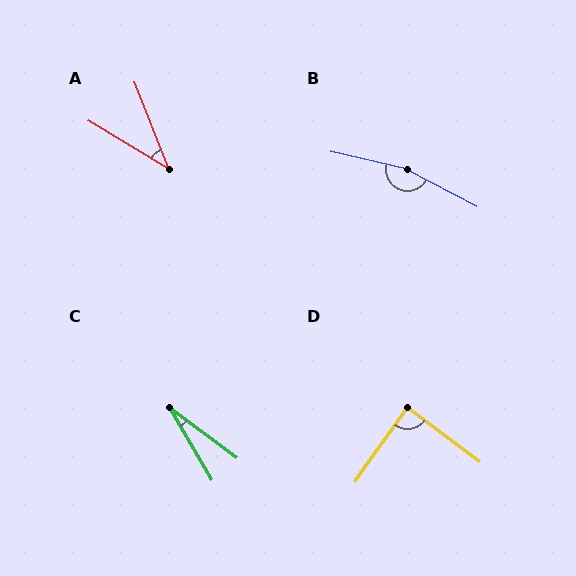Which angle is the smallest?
C, at approximately 23 degrees.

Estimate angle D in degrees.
Approximately 88 degrees.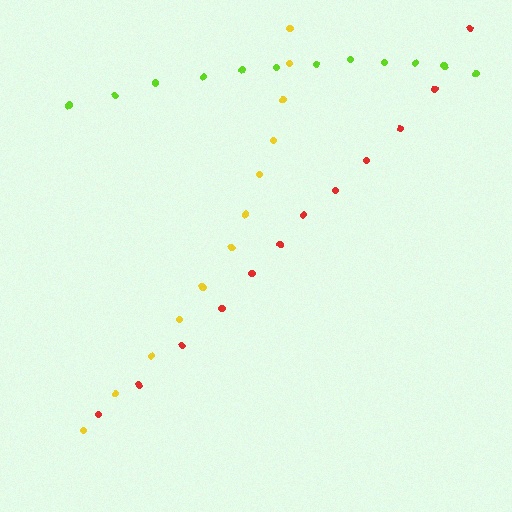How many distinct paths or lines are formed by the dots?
There are 3 distinct paths.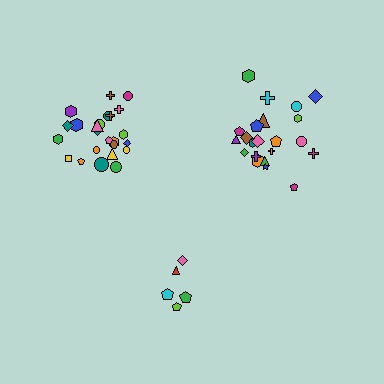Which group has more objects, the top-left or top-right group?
The top-left group.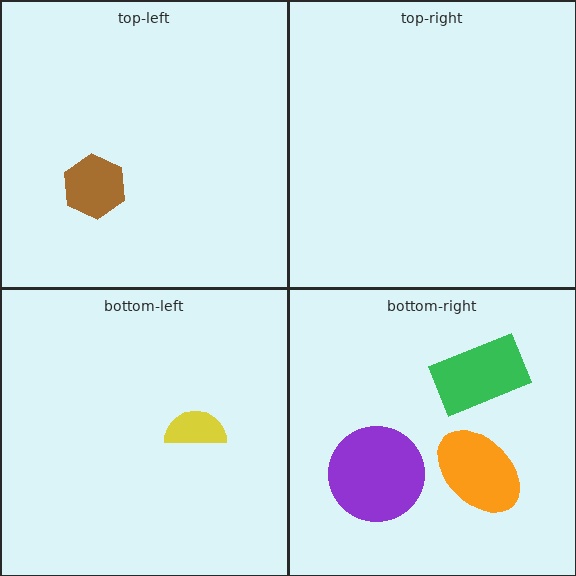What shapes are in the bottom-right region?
The green rectangle, the purple circle, the orange ellipse.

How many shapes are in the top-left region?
1.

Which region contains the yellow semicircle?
The bottom-left region.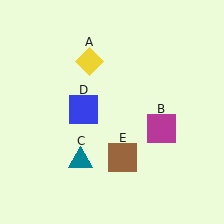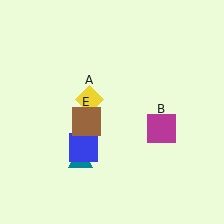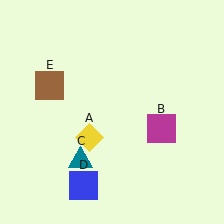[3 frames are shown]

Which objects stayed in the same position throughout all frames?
Magenta square (object B) and teal triangle (object C) remained stationary.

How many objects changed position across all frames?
3 objects changed position: yellow diamond (object A), blue square (object D), brown square (object E).